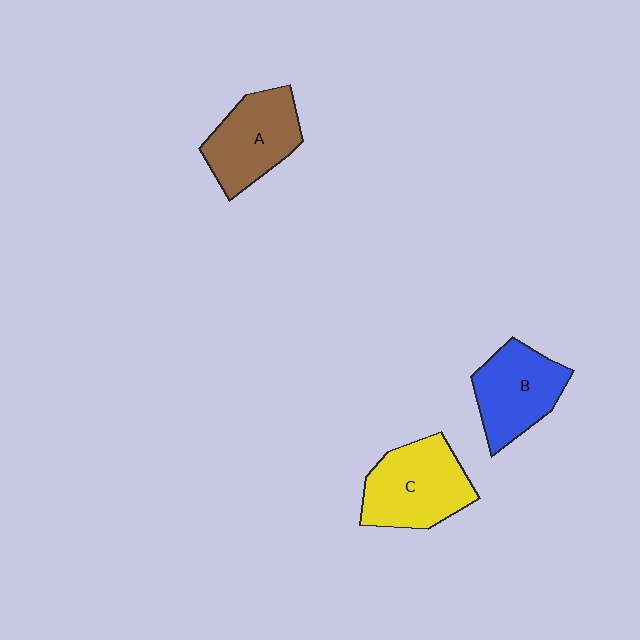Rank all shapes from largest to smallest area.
From largest to smallest: C (yellow), A (brown), B (blue).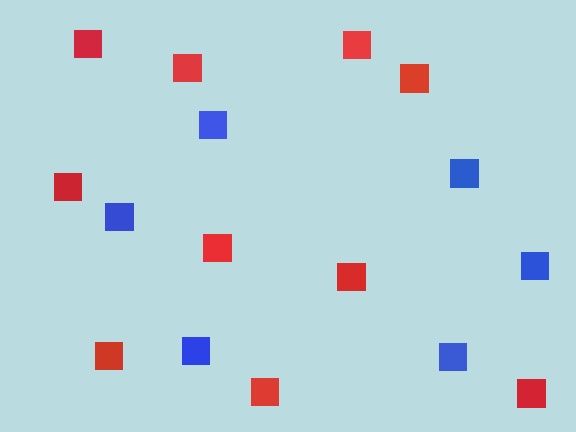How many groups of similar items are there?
There are 2 groups: one group of red squares (10) and one group of blue squares (6).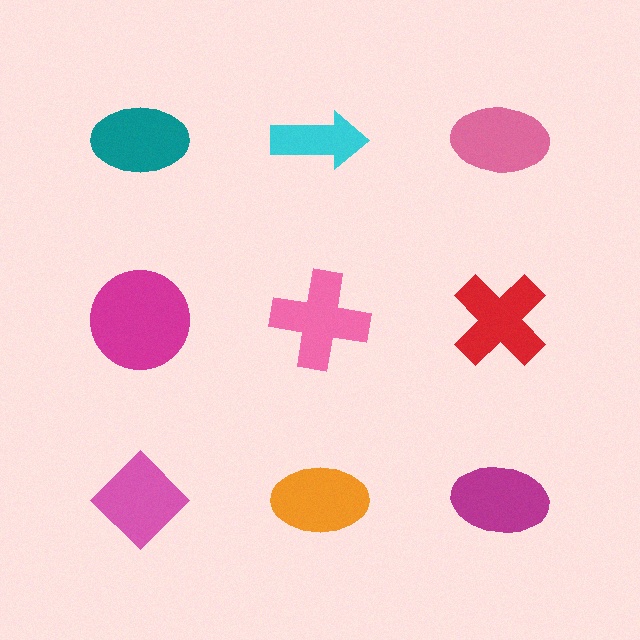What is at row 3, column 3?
A magenta ellipse.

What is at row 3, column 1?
A pink diamond.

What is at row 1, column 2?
A cyan arrow.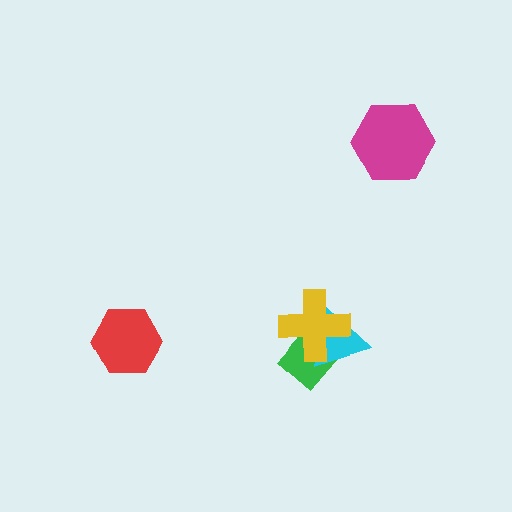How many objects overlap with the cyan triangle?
2 objects overlap with the cyan triangle.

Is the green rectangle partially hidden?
Yes, it is partially covered by another shape.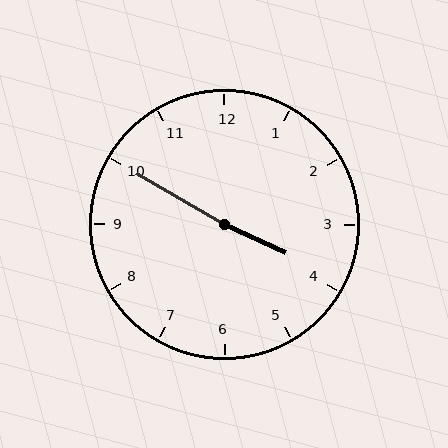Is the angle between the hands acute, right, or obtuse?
It is obtuse.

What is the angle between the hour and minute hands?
Approximately 175 degrees.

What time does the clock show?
3:50.